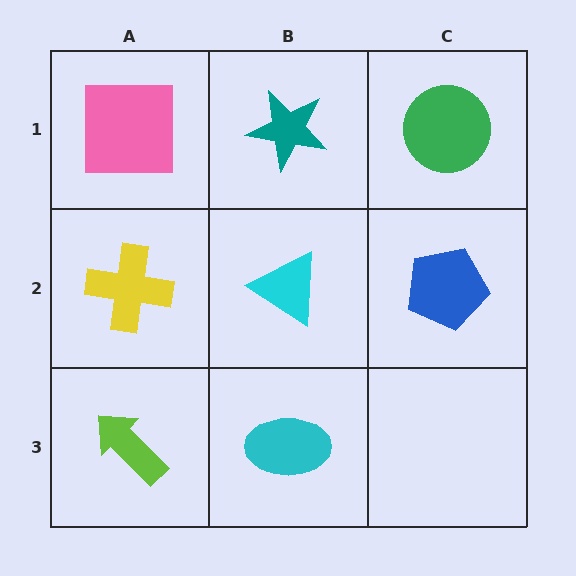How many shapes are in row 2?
3 shapes.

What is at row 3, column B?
A cyan ellipse.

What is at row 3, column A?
A lime arrow.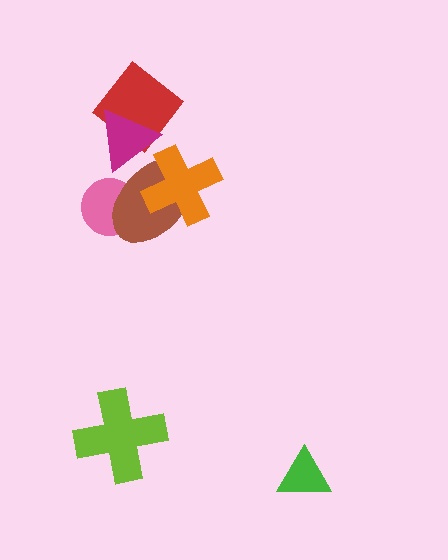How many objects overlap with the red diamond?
1 object overlaps with the red diamond.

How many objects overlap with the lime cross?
0 objects overlap with the lime cross.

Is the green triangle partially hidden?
No, no other shape covers it.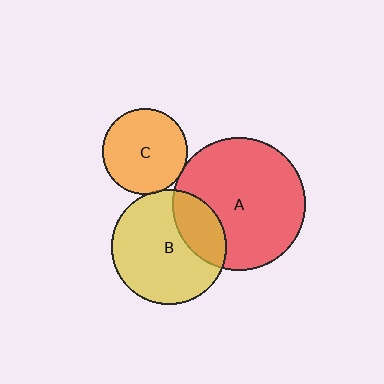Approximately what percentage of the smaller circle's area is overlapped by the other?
Approximately 25%.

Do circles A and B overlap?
Yes.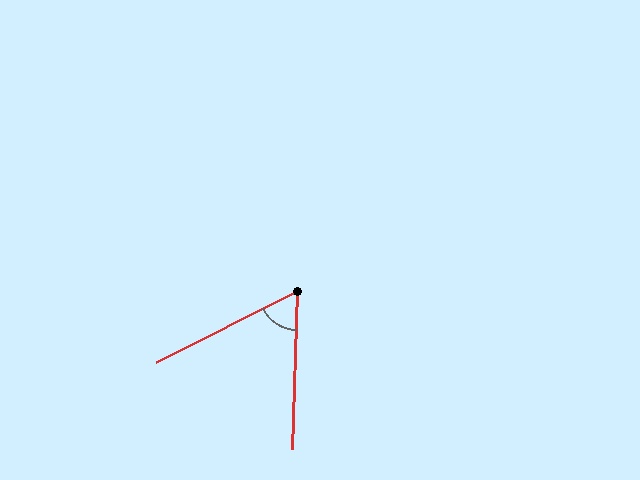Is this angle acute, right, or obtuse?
It is acute.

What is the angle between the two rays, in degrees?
Approximately 62 degrees.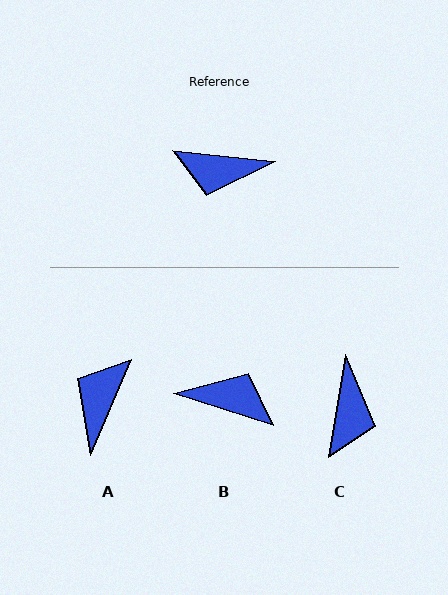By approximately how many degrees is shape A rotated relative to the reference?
Approximately 107 degrees clockwise.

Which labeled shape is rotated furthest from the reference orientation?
B, about 168 degrees away.